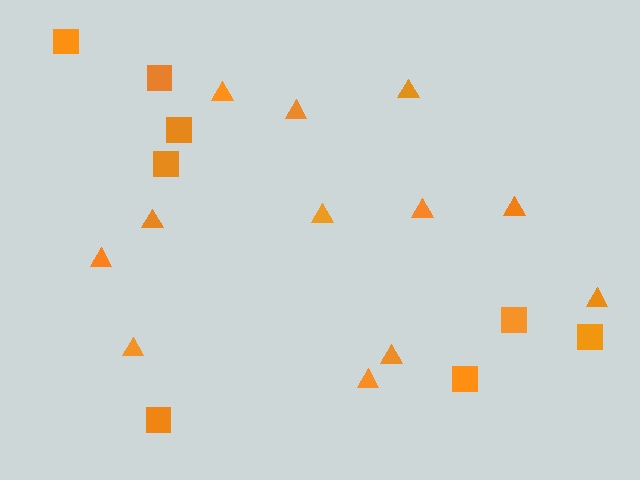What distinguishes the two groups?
There are 2 groups: one group of triangles (12) and one group of squares (8).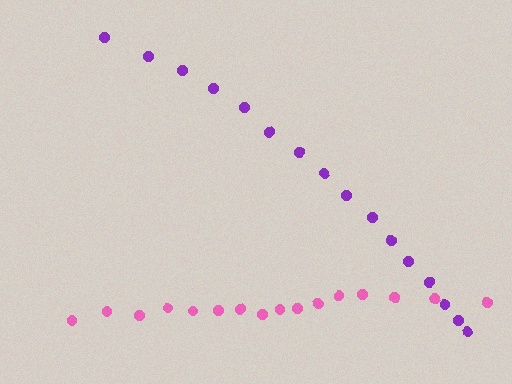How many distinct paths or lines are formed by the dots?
There are 2 distinct paths.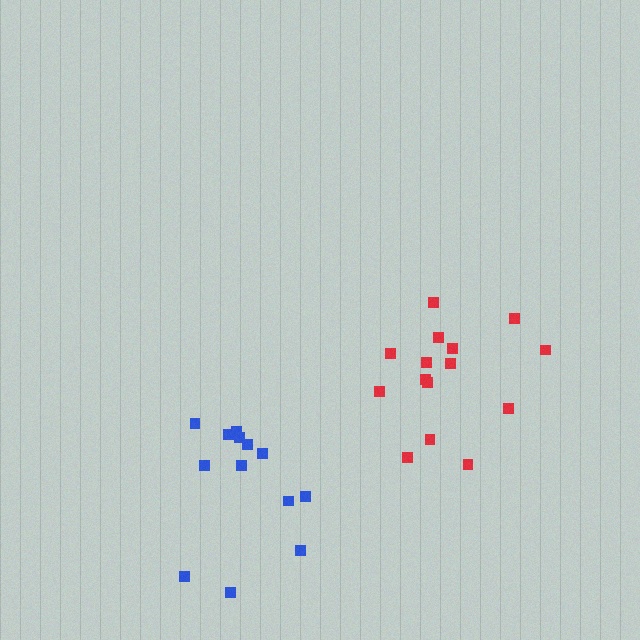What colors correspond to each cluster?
The clusters are colored: red, blue.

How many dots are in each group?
Group 1: 15 dots, Group 2: 13 dots (28 total).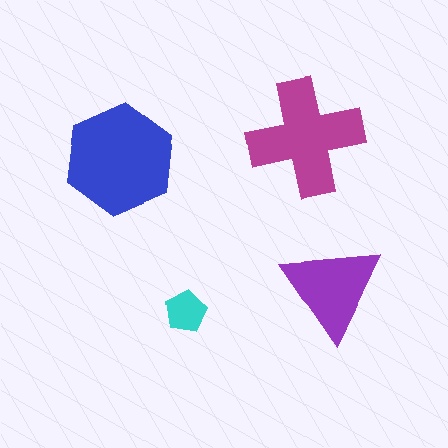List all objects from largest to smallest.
The blue hexagon, the magenta cross, the purple triangle, the cyan pentagon.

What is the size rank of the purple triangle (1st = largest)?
3rd.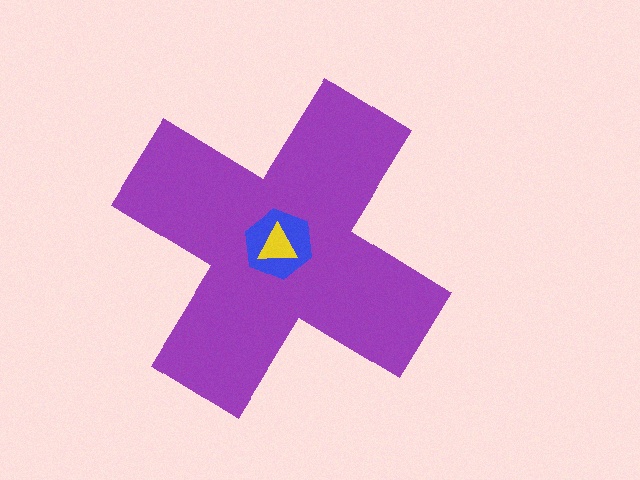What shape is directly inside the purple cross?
The blue hexagon.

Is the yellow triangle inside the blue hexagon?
Yes.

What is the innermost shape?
The yellow triangle.